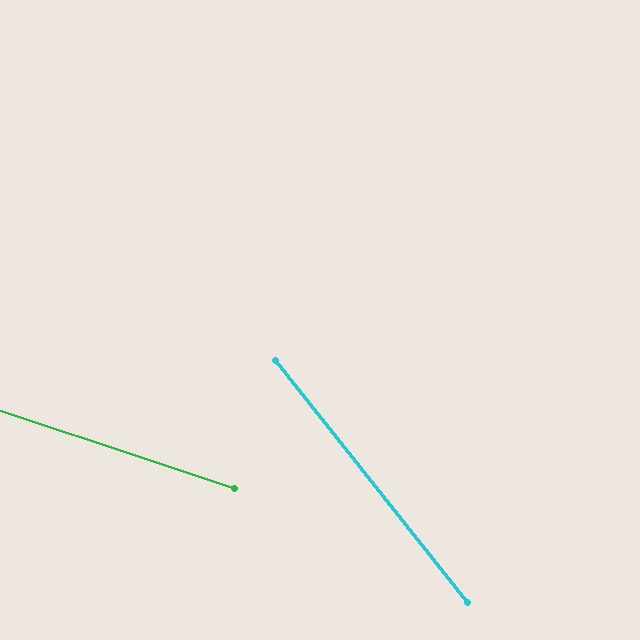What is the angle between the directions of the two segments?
Approximately 33 degrees.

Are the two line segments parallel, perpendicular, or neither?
Neither parallel nor perpendicular — they differ by about 33°.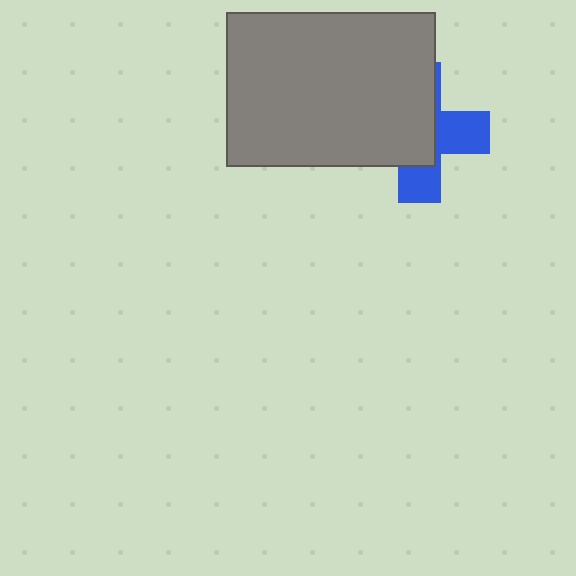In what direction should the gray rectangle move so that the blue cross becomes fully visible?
The gray rectangle should move left. That is the shortest direction to clear the overlap and leave the blue cross fully visible.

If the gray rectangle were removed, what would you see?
You would see the complete blue cross.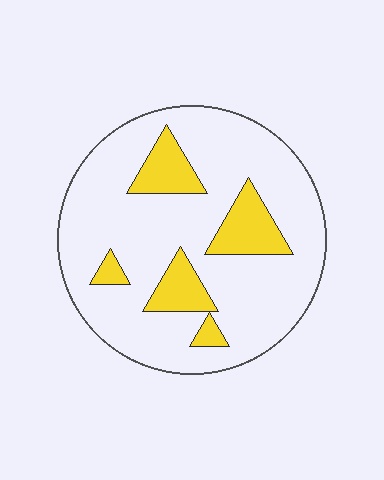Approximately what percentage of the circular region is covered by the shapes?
Approximately 20%.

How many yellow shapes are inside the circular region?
5.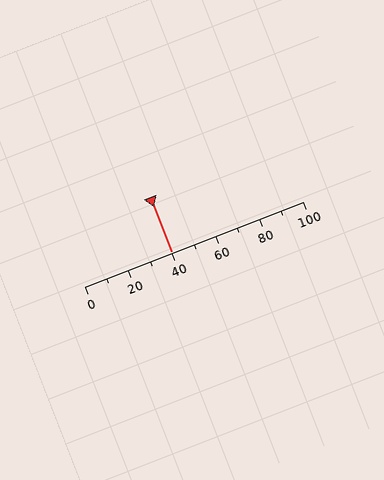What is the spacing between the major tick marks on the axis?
The major ticks are spaced 20 apart.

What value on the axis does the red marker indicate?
The marker indicates approximately 40.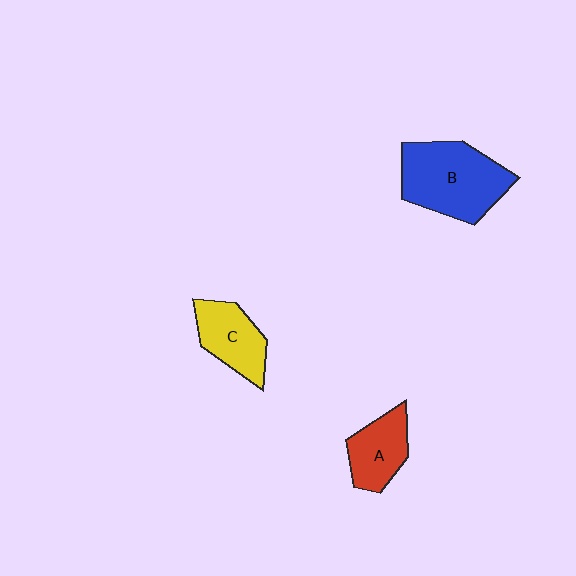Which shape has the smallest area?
Shape A (red).